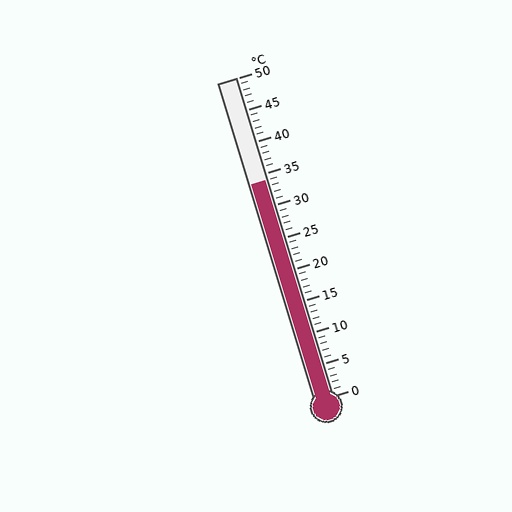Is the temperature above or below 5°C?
The temperature is above 5°C.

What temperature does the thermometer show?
The thermometer shows approximately 34°C.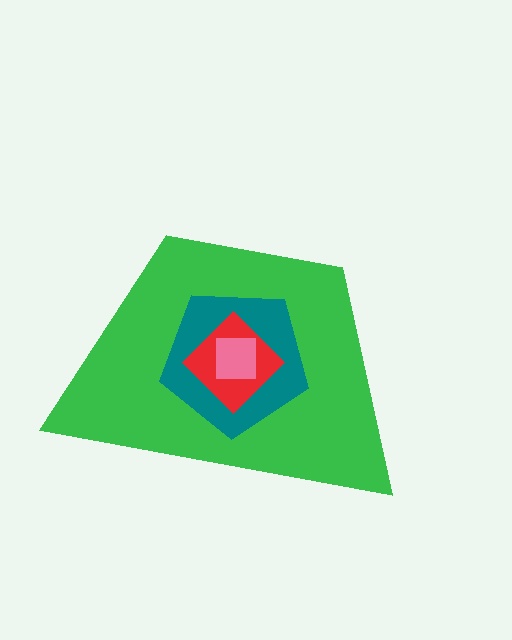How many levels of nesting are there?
4.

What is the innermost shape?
The pink square.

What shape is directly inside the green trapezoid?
The teal pentagon.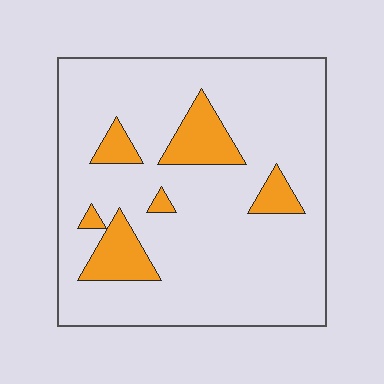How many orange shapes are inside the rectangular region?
6.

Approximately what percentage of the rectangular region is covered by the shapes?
Approximately 15%.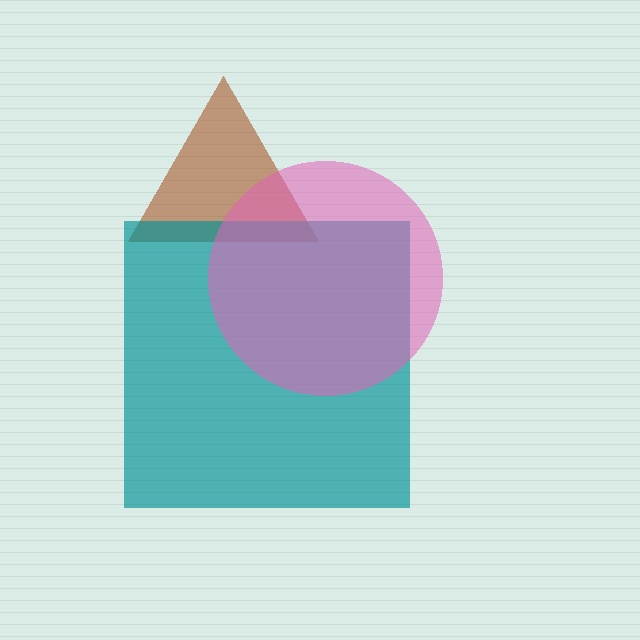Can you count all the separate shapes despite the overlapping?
Yes, there are 3 separate shapes.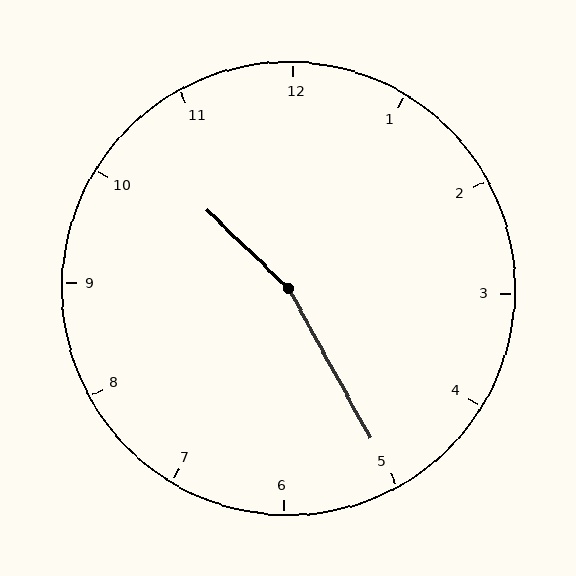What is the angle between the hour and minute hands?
Approximately 162 degrees.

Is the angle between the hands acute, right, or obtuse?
It is obtuse.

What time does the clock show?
10:25.